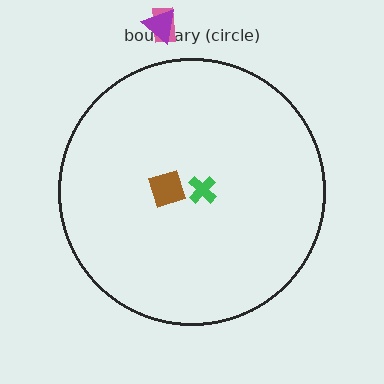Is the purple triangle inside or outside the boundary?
Outside.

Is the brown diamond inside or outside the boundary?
Inside.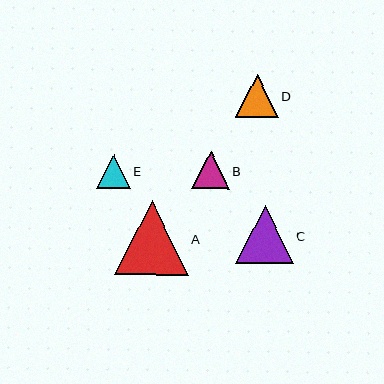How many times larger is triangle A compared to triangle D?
Triangle A is approximately 1.7 times the size of triangle D.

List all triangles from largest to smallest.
From largest to smallest: A, C, D, B, E.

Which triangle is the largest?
Triangle A is the largest with a size of approximately 73 pixels.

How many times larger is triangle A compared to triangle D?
Triangle A is approximately 1.7 times the size of triangle D.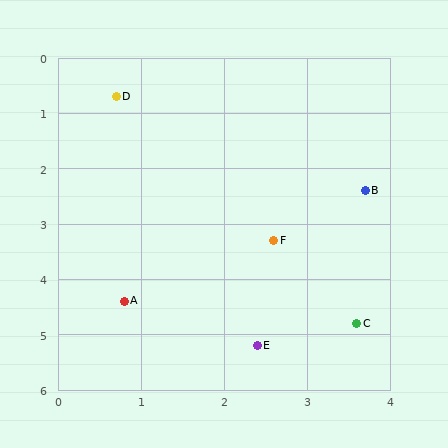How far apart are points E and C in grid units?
Points E and C are about 1.3 grid units apart.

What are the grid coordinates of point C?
Point C is at approximately (3.6, 4.8).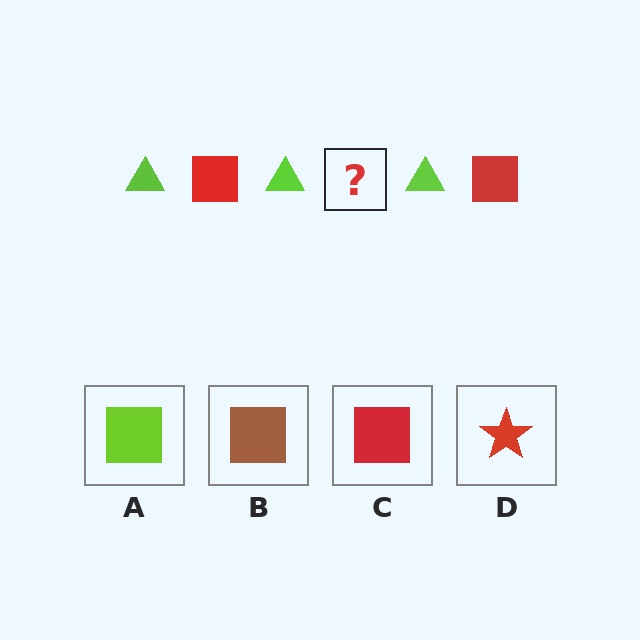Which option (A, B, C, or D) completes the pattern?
C.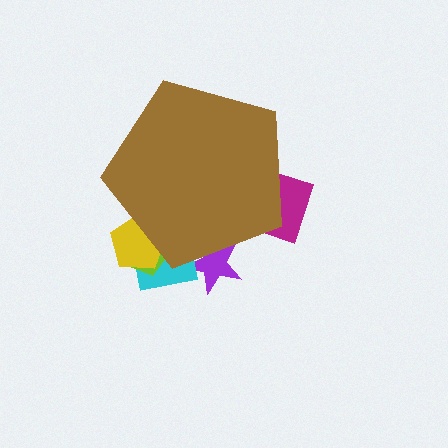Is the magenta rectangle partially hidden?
Yes, the magenta rectangle is partially hidden behind the brown pentagon.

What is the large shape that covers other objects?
A brown pentagon.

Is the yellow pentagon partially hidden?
Yes, the yellow pentagon is partially hidden behind the brown pentagon.